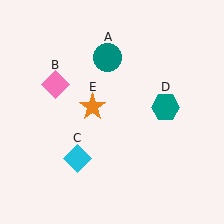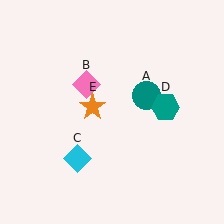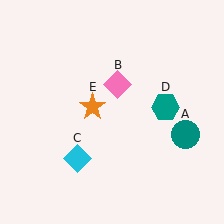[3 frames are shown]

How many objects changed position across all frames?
2 objects changed position: teal circle (object A), pink diamond (object B).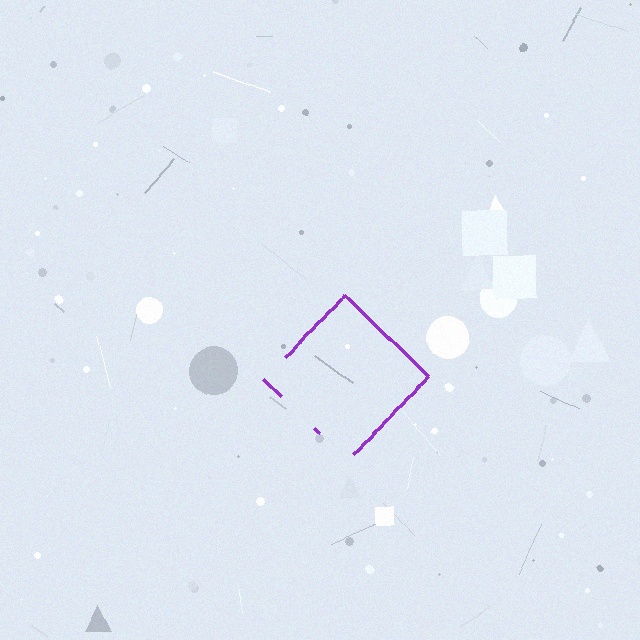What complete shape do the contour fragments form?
The contour fragments form a diamond.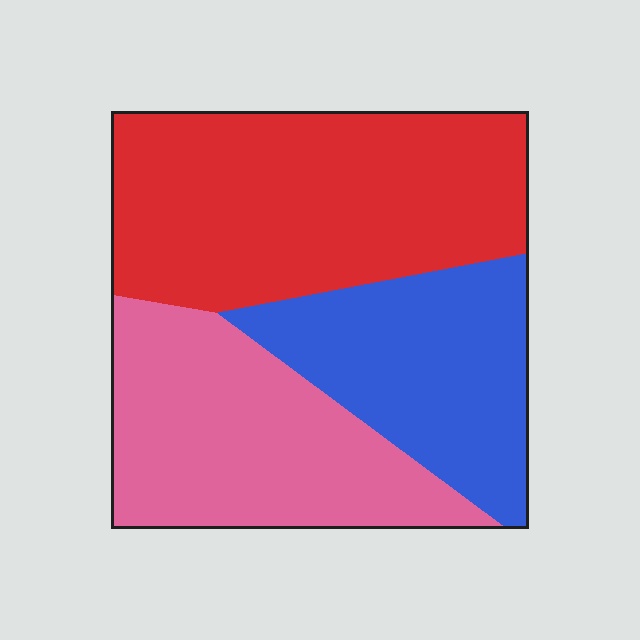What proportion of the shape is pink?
Pink covers about 30% of the shape.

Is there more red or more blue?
Red.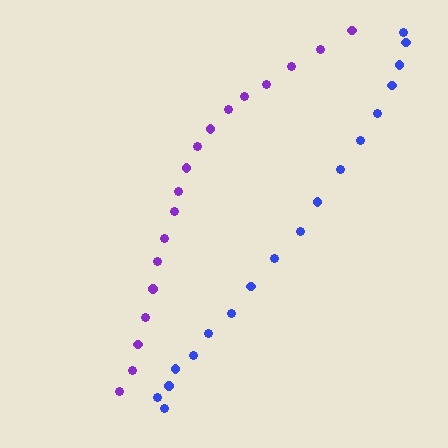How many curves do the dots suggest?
There are 2 distinct paths.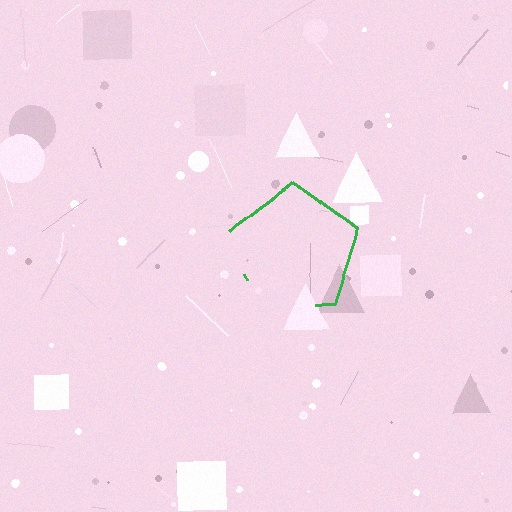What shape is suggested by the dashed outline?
The dashed outline suggests a pentagon.